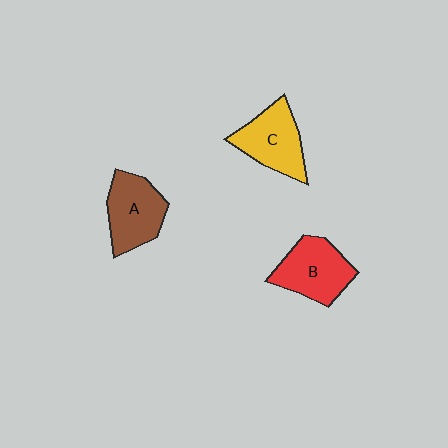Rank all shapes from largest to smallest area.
From largest to smallest: B (red), A (brown), C (yellow).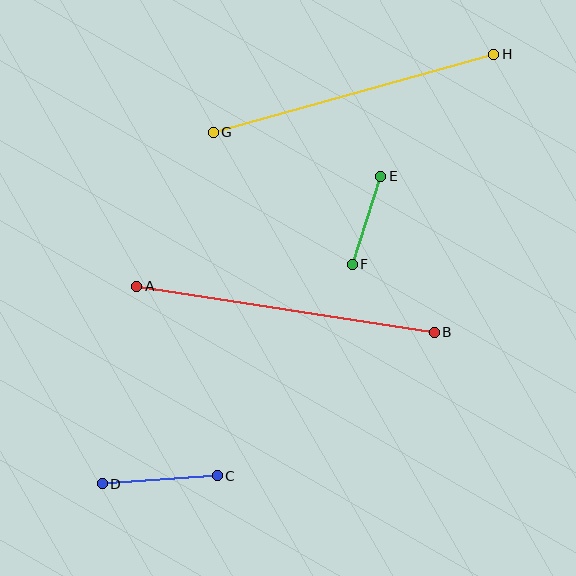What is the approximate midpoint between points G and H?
The midpoint is at approximately (354, 93) pixels.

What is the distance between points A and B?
The distance is approximately 301 pixels.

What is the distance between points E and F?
The distance is approximately 93 pixels.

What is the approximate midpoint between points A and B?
The midpoint is at approximately (285, 309) pixels.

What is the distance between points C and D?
The distance is approximately 115 pixels.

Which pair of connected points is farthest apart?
Points A and B are farthest apart.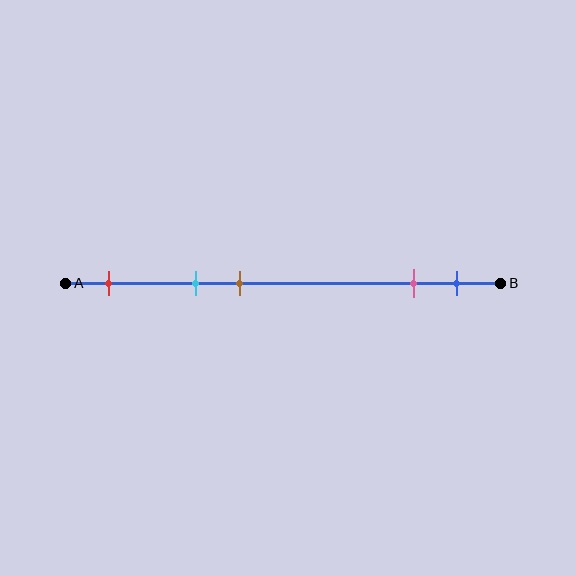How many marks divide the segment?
There are 5 marks dividing the segment.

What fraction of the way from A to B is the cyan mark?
The cyan mark is approximately 30% (0.3) of the way from A to B.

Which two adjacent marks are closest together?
The pink and blue marks are the closest adjacent pair.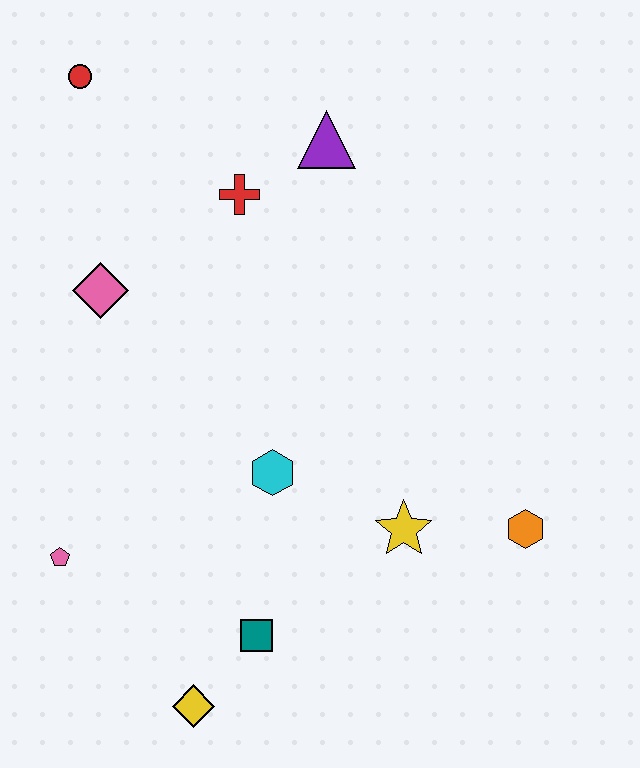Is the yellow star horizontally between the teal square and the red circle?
No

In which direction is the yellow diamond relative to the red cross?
The yellow diamond is below the red cross.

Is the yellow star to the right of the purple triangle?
Yes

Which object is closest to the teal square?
The yellow diamond is closest to the teal square.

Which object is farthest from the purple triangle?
The yellow diamond is farthest from the purple triangle.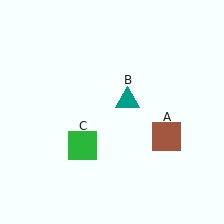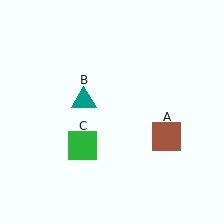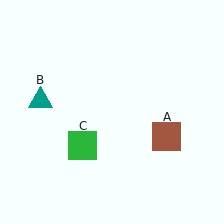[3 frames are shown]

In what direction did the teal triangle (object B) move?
The teal triangle (object B) moved left.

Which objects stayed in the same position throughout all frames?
Brown square (object A) and green square (object C) remained stationary.